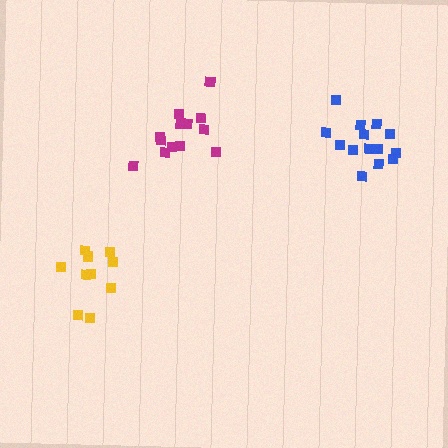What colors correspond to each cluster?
The clusters are colored: yellow, blue, magenta.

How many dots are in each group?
Group 1: 11 dots, Group 2: 14 dots, Group 3: 14 dots (39 total).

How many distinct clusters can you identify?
There are 3 distinct clusters.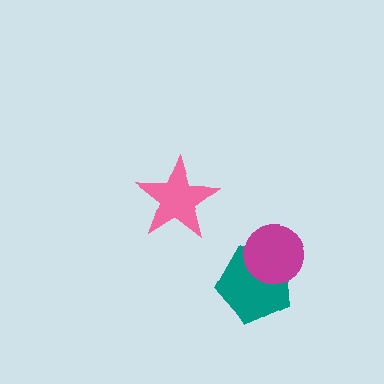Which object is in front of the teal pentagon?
The magenta circle is in front of the teal pentagon.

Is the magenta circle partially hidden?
No, no other shape covers it.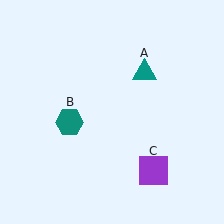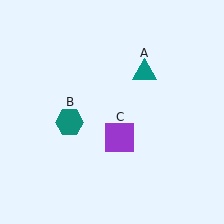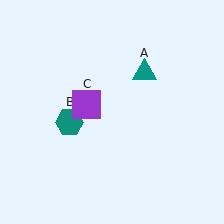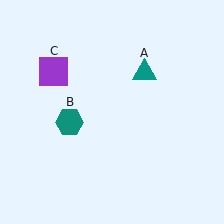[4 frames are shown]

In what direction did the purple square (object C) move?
The purple square (object C) moved up and to the left.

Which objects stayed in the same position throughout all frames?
Teal triangle (object A) and teal hexagon (object B) remained stationary.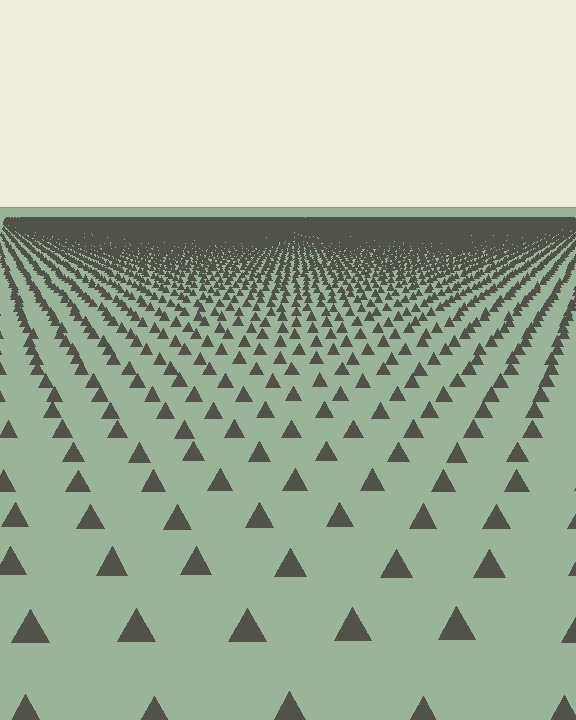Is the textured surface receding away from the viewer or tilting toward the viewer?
The surface is receding away from the viewer. Texture elements get smaller and denser toward the top.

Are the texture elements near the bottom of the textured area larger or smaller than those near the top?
Larger. Near the bottom, elements are closer to the viewer and appear at a bigger on-screen size.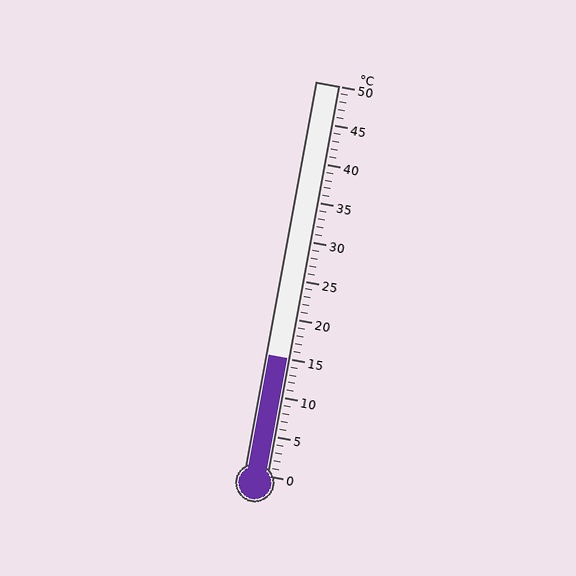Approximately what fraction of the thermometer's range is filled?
The thermometer is filled to approximately 30% of its range.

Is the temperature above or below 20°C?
The temperature is below 20°C.